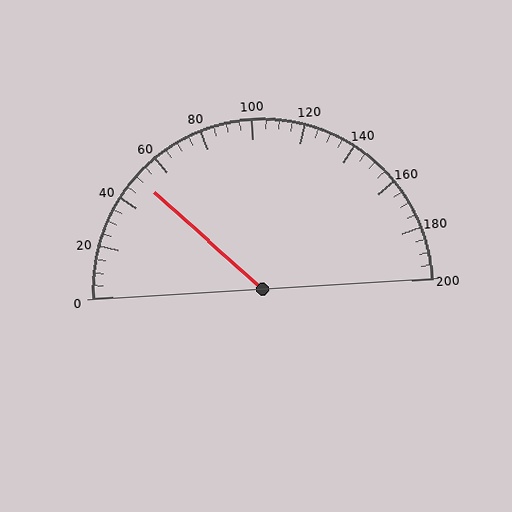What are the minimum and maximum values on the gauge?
The gauge ranges from 0 to 200.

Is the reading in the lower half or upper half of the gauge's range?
The reading is in the lower half of the range (0 to 200).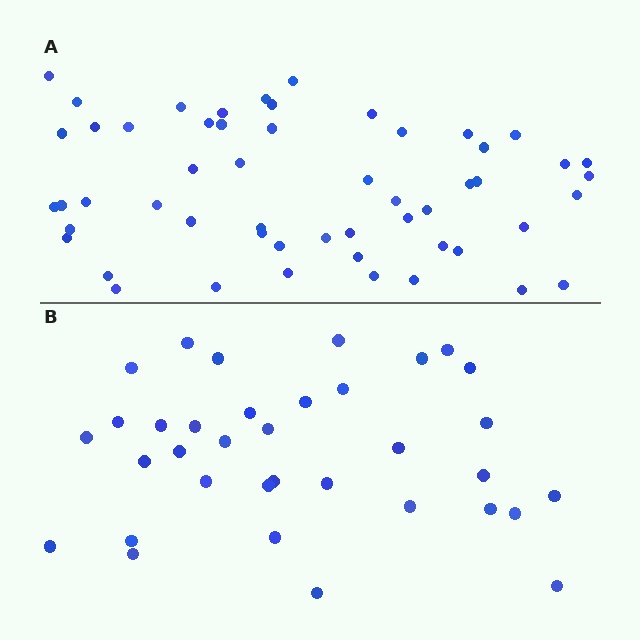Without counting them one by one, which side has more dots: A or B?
Region A (the top region) has more dots.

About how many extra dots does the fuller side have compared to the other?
Region A has approximately 20 more dots than region B.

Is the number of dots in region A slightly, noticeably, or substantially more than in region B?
Region A has substantially more. The ratio is roughly 1.5 to 1.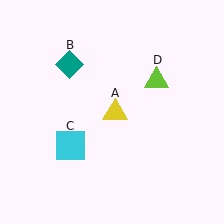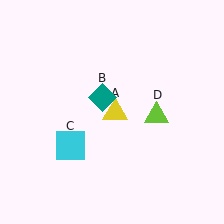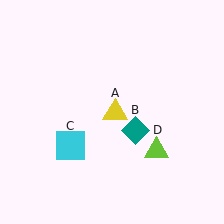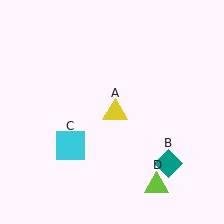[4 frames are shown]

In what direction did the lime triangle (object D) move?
The lime triangle (object D) moved down.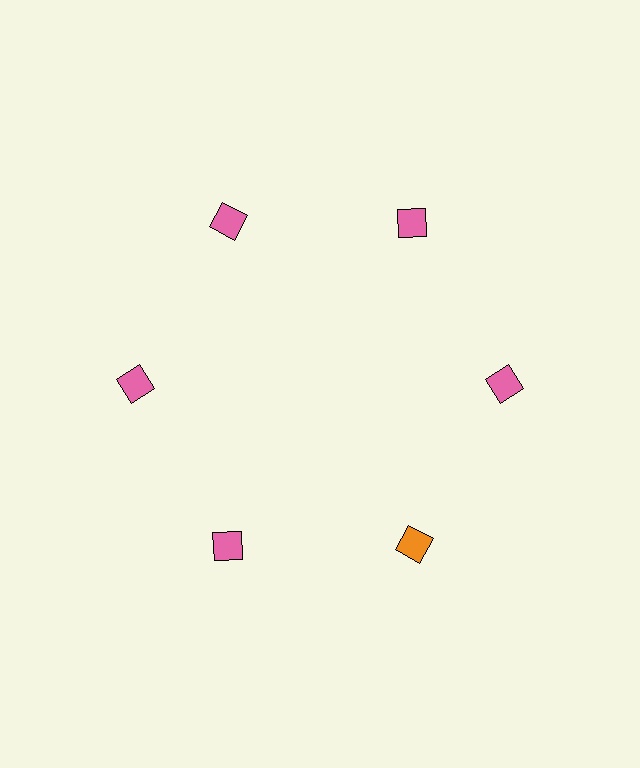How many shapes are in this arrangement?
There are 6 shapes arranged in a ring pattern.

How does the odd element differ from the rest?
It has a different color: orange instead of pink.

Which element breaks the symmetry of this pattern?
The orange diamond at roughly the 5 o'clock position breaks the symmetry. All other shapes are pink diamonds.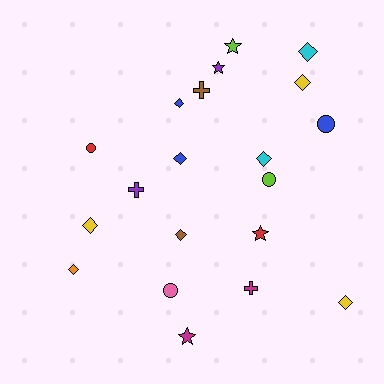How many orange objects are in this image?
There is 1 orange object.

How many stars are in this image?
There are 4 stars.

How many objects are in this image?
There are 20 objects.